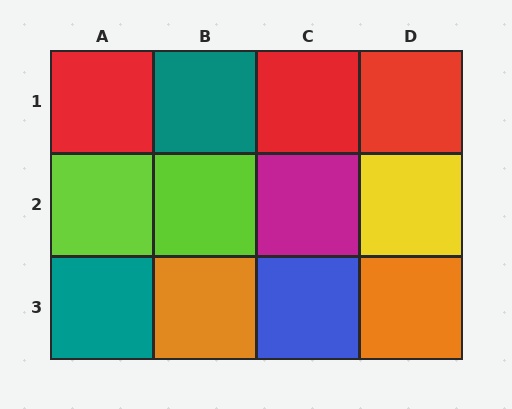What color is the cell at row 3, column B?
Orange.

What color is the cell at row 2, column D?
Yellow.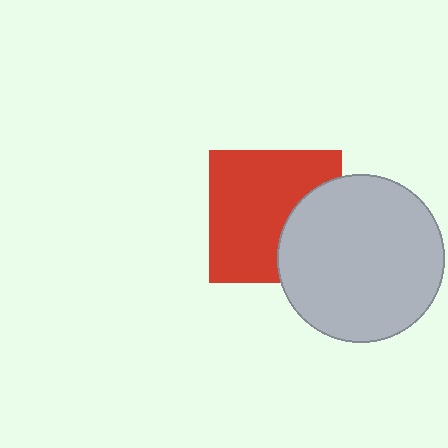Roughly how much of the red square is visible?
Most of it is visible (roughly 69%).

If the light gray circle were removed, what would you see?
You would see the complete red square.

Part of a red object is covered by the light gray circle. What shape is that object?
It is a square.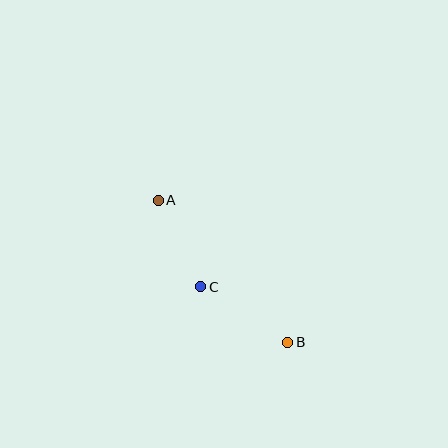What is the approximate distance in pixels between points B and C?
The distance between B and C is approximately 103 pixels.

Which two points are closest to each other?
Points A and C are closest to each other.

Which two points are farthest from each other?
Points A and B are farthest from each other.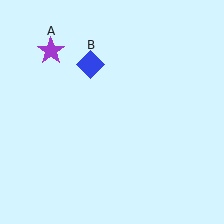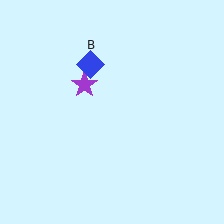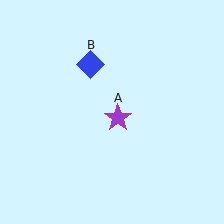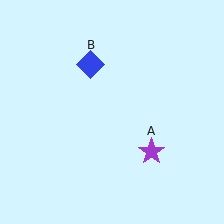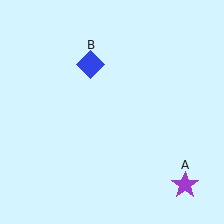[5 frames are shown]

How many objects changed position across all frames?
1 object changed position: purple star (object A).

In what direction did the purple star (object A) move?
The purple star (object A) moved down and to the right.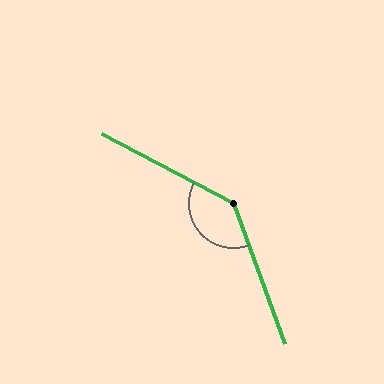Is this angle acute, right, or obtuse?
It is obtuse.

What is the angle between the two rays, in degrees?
Approximately 138 degrees.